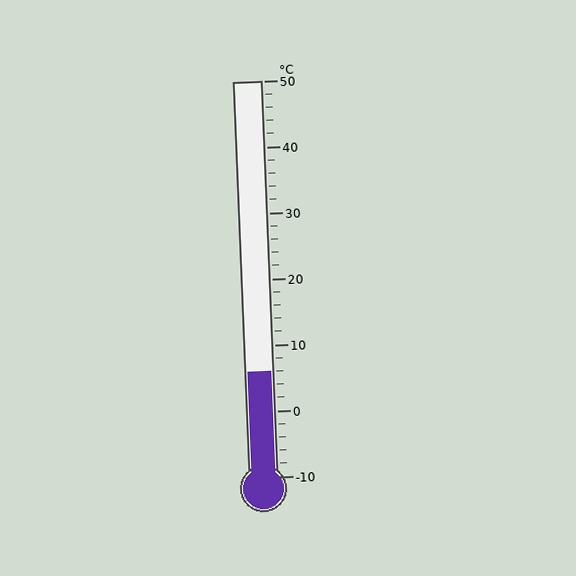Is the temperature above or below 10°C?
The temperature is below 10°C.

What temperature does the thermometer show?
The thermometer shows approximately 6°C.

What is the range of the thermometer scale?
The thermometer scale ranges from -10°C to 50°C.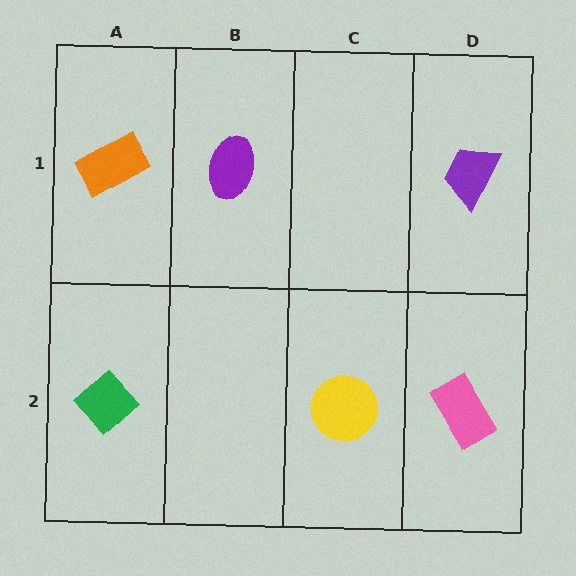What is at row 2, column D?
A pink rectangle.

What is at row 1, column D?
A purple trapezoid.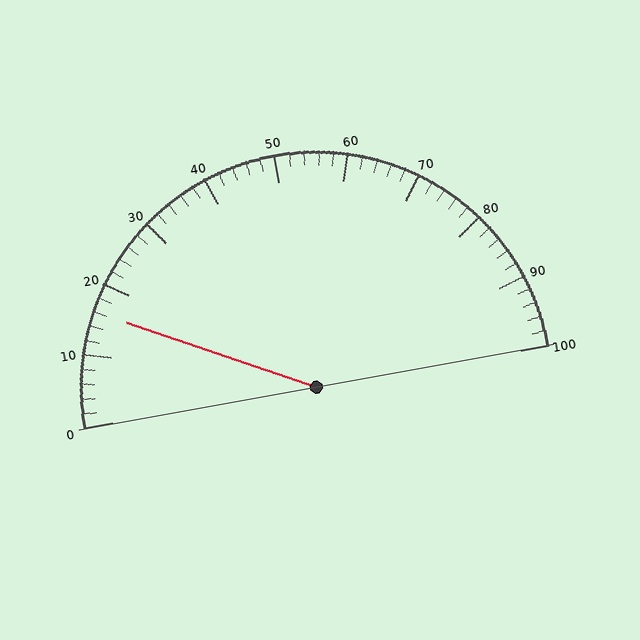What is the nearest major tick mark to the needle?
The nearest major tick mark is 20.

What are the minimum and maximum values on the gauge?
The gauge ranges from 0 to 100.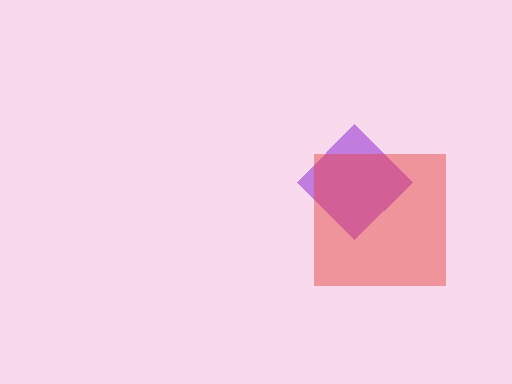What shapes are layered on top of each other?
The layered shapes are: a purple diamond, a red square.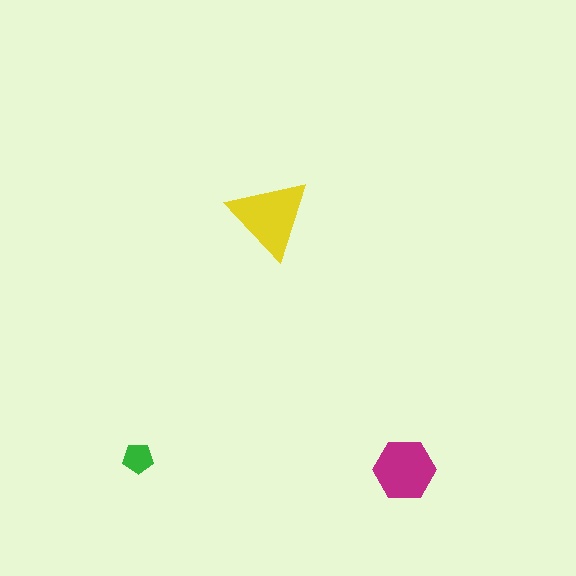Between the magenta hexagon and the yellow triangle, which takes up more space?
The yellow triangle.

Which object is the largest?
The yellow triangle.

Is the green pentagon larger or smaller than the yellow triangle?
Smaller.